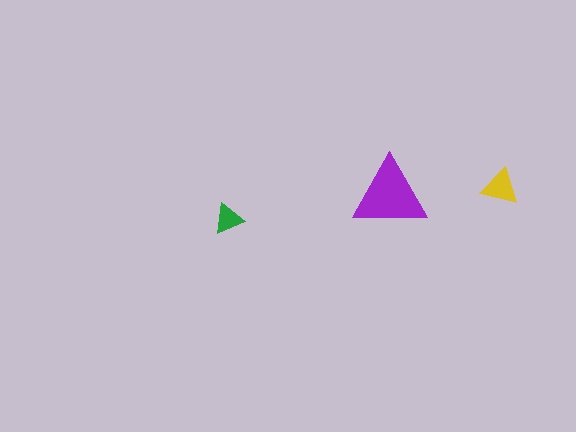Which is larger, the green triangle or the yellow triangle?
The yellow one.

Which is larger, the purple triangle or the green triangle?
The purple one.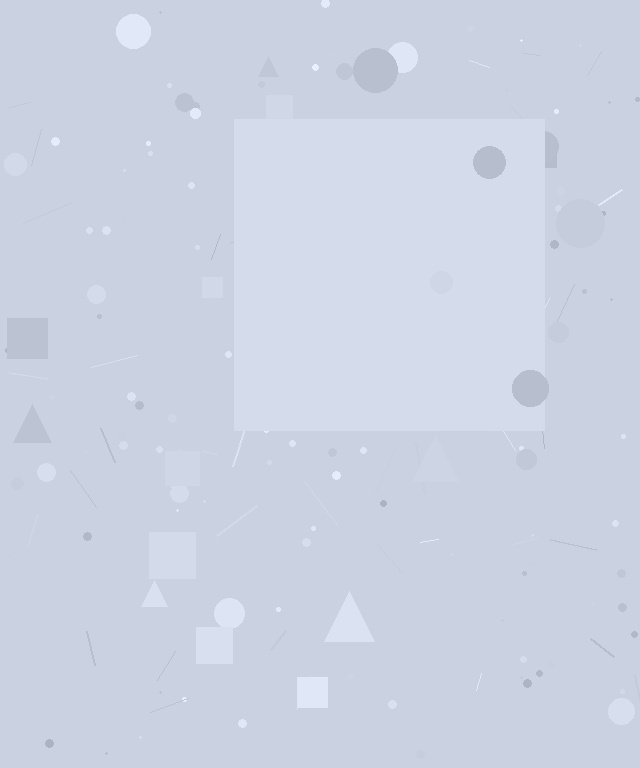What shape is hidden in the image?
A square is hidden in the image.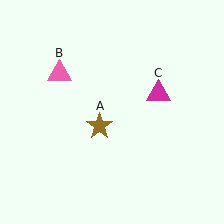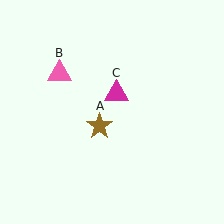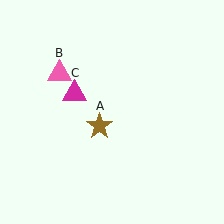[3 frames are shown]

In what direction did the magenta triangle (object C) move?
The magenta triangle (object C) moved left.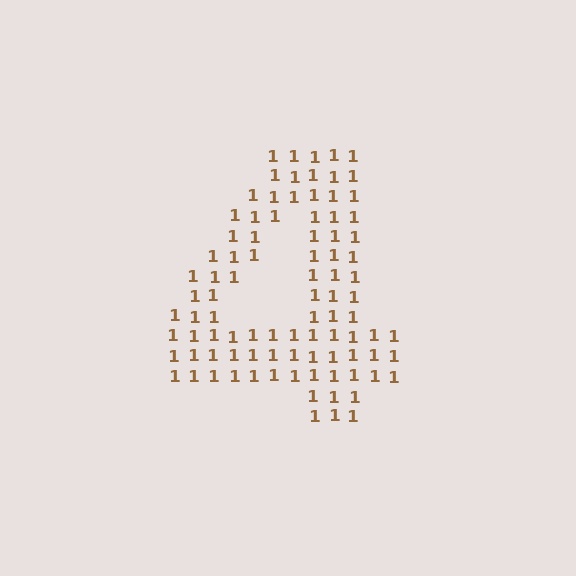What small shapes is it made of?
It is made of small digit 1's.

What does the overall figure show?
The overall figure shows the digit 4.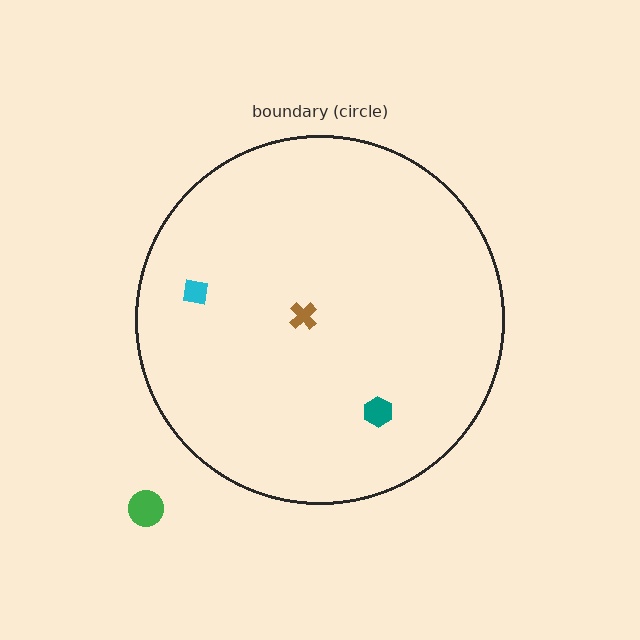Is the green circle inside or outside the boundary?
Outside.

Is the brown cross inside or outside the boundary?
Inside.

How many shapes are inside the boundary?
3 inside, 1 outside.